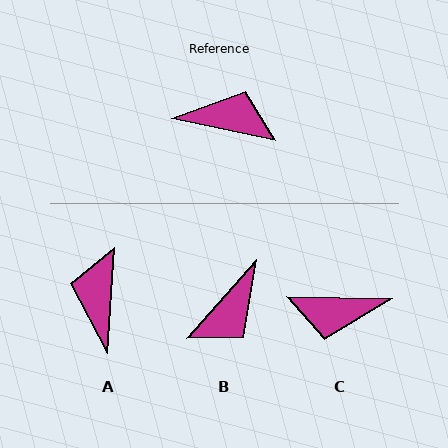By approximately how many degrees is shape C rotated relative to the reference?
Approximately 170 degrees clockwise.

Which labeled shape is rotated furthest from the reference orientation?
C, about 170 degrees away.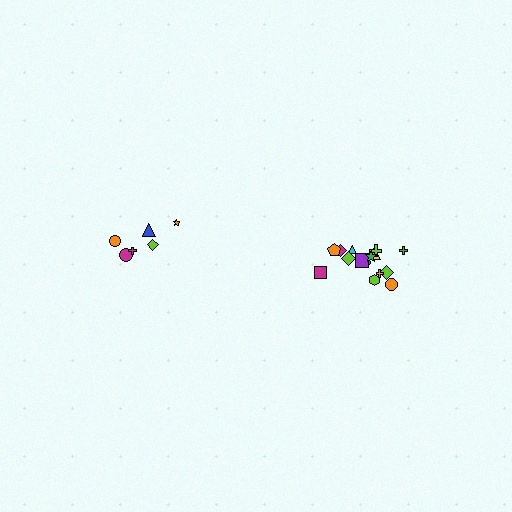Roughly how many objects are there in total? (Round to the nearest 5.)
Roughly 20 objects in total.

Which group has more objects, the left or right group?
The right group.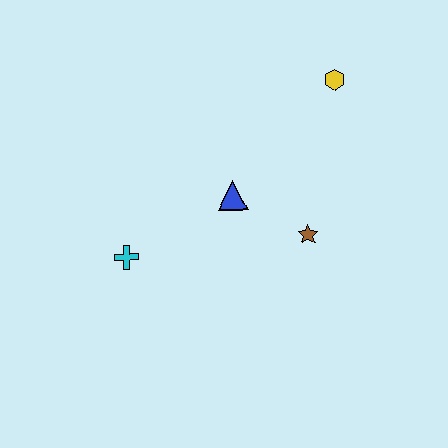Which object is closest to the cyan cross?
The blue triangle is closest to the cyan cross.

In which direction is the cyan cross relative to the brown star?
The cyan cross is to the left of the brown star.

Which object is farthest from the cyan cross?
The yellow hexagon is farthest from the cyan cross.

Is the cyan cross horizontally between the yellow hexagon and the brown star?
No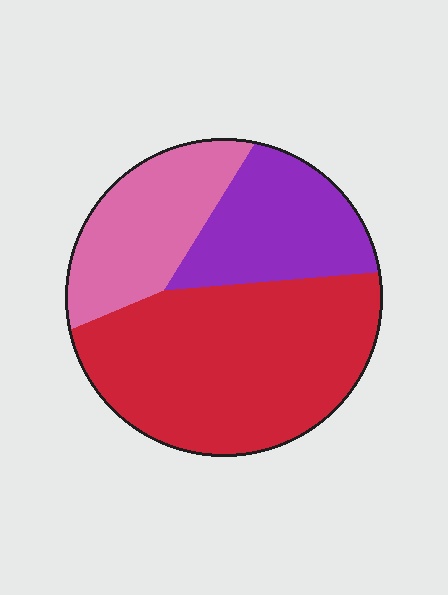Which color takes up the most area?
Red, at roughly 55%.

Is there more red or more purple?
Red.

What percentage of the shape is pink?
Pink takes up about one quarter (1/4) of the shape.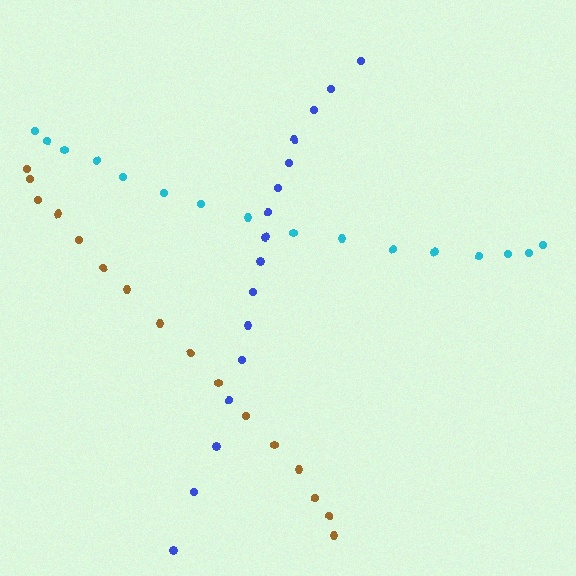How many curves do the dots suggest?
There are 3 distinct paths.